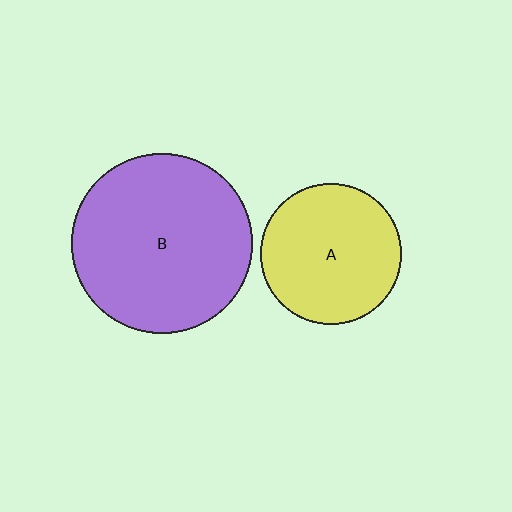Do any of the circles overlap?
No, none of the circles overlap.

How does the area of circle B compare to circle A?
Approximately 1.6 times.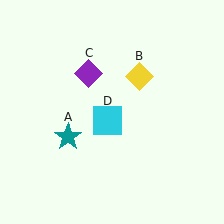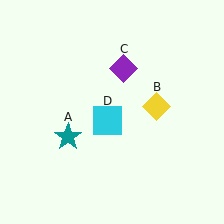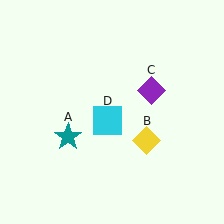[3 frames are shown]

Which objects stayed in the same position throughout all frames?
Teal star (object A) and cyan square (object D) remained stationary.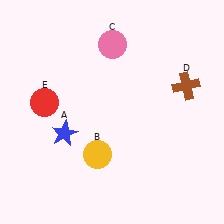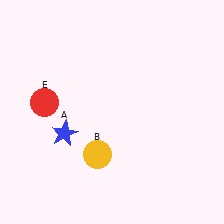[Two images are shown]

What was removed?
The pink circle (C), the brown cross (D) were removed in Image 2.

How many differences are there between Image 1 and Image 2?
There are 2 differences between the two images.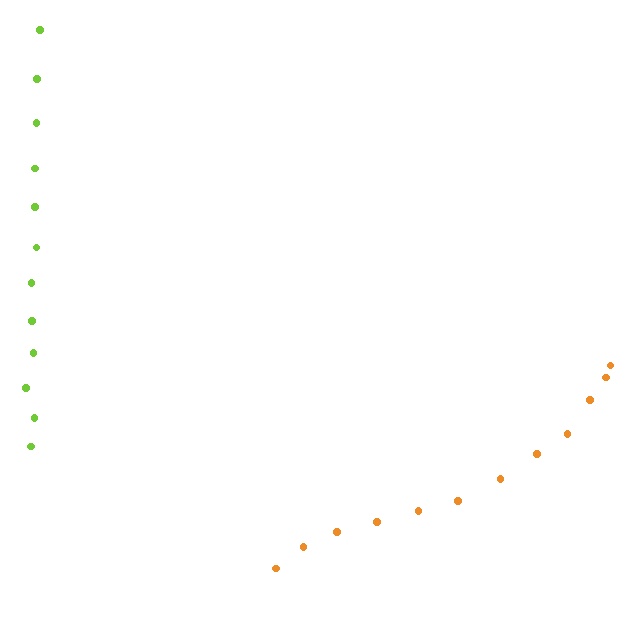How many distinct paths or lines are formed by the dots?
There are 2 distinct paths.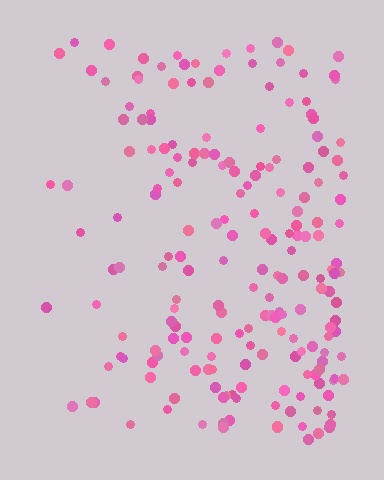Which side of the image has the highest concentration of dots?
The right.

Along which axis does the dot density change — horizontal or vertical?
Horizontal.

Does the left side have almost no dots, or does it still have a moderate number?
Still a moderate number, just noticeably fewer than the right.